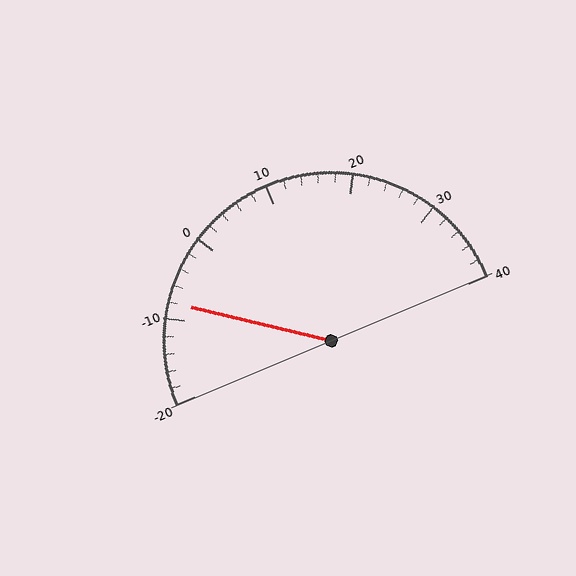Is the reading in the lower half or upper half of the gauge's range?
The reading is in the lower half of the range (-20 to 40).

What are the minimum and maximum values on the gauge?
The gauge ranges from -20 to 40.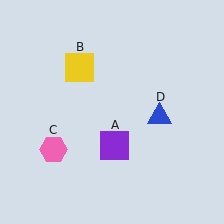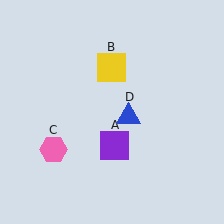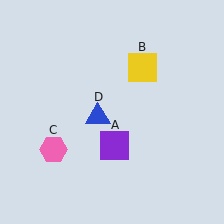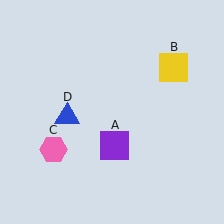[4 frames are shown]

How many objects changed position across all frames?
2 objects changed position: yellow square (object B), blue triangle (object D).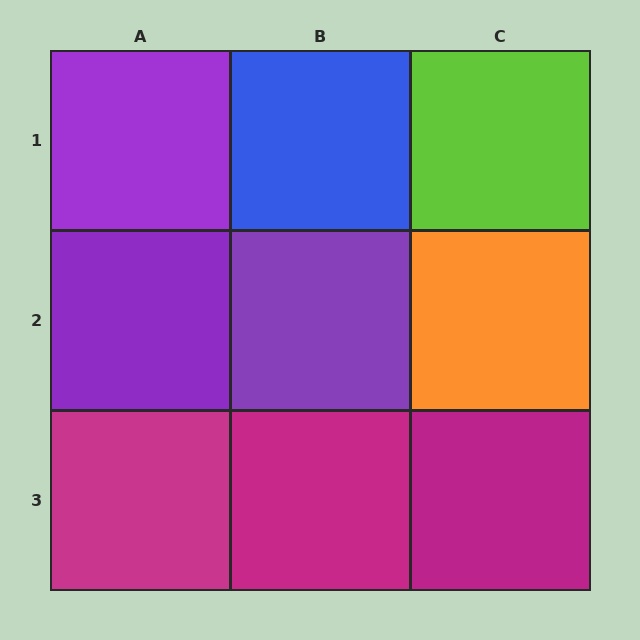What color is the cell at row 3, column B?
Magenta.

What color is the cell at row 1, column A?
Purple.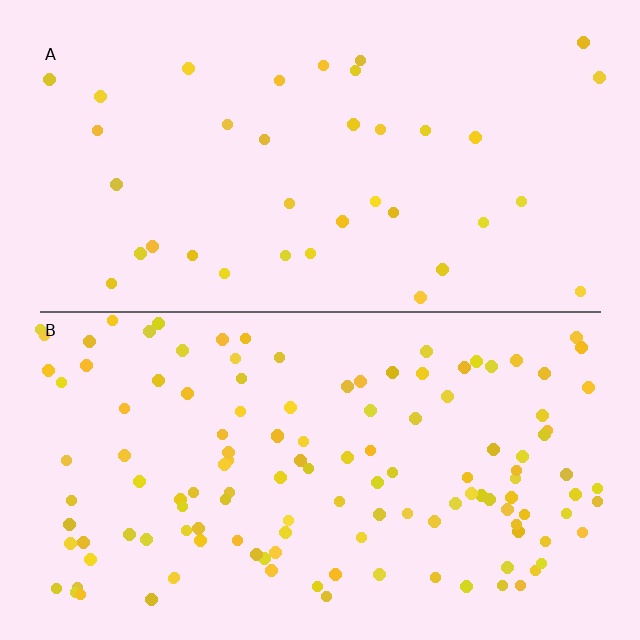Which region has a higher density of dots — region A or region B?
B (the bottom).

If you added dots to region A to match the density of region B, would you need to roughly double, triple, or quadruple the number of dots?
Approximately quadruple.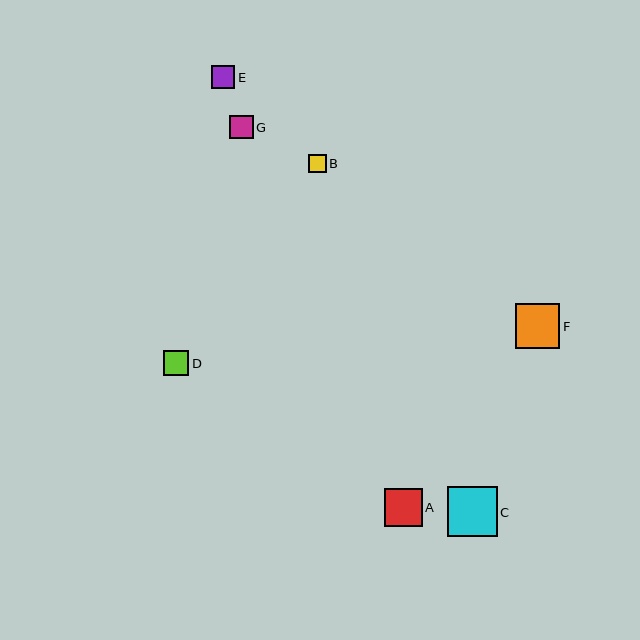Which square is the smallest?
Square B is the smallest with a size of approximately 18 pixels.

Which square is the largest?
Square C is the largest with a size of approximately 50 pixels.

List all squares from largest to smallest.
From largest to smallest: C, F, A, D, G, E, B.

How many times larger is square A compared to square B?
Square A is approximately 2.1 times the size of square B.